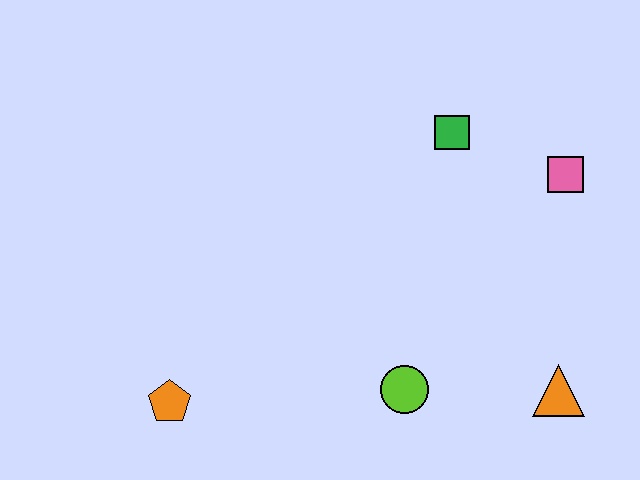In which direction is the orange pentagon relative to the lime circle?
The orange pentagon is to the left of the lime circle.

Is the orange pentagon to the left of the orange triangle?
Yes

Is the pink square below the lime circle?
No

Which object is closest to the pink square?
The green square is closest to the pink square.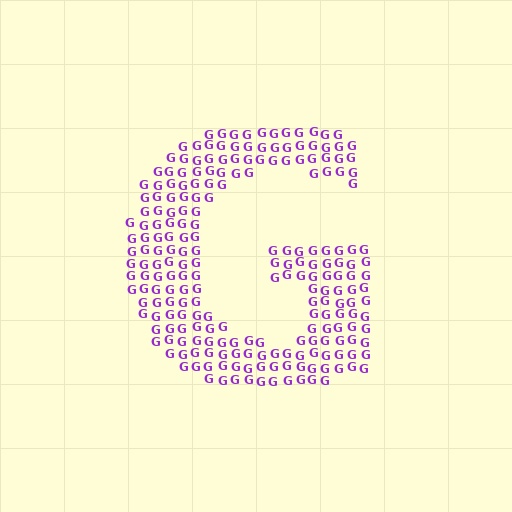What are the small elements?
The small elements are letter G's.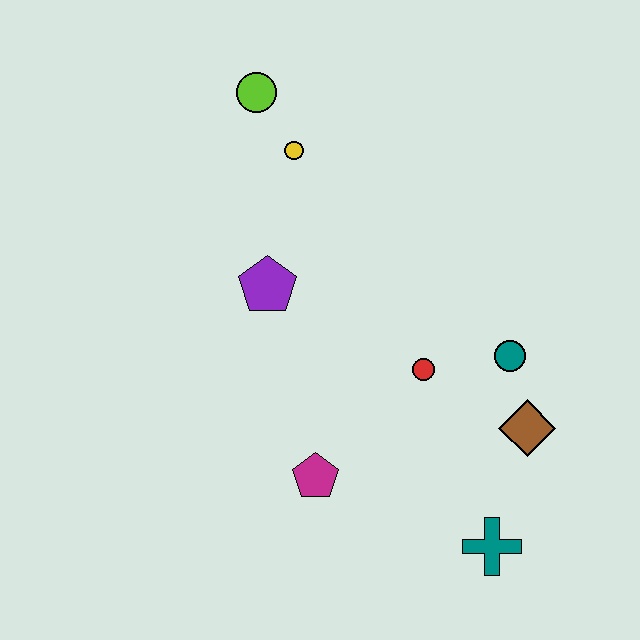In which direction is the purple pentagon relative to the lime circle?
The purple pentagon is below the lime circle.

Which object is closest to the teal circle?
The brown diamond is closest to the teal circle.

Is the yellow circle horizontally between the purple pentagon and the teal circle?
Yes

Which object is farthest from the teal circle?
The lime circle is farthest from the teal circle.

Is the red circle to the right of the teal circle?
No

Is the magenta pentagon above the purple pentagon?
No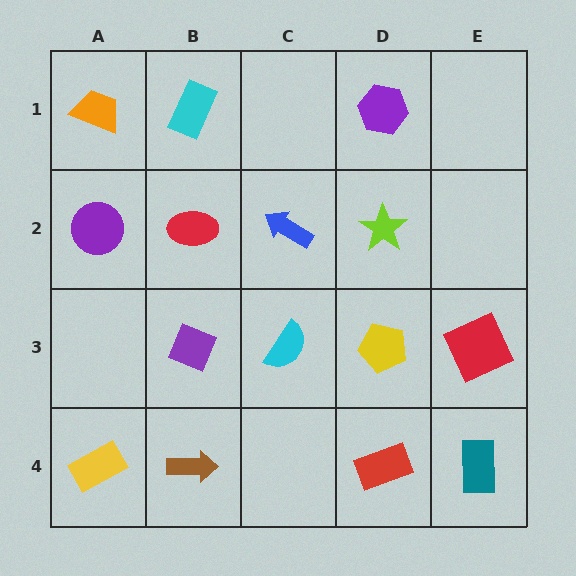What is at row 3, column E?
A red square.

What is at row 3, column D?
A yellow pentagon.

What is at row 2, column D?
A lime star.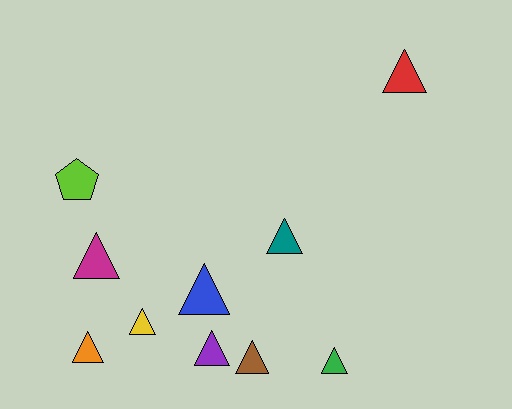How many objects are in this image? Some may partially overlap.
There are 10 objects.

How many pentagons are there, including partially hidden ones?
There is 1 pentagon.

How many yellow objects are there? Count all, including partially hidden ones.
There is 1 yellow object.